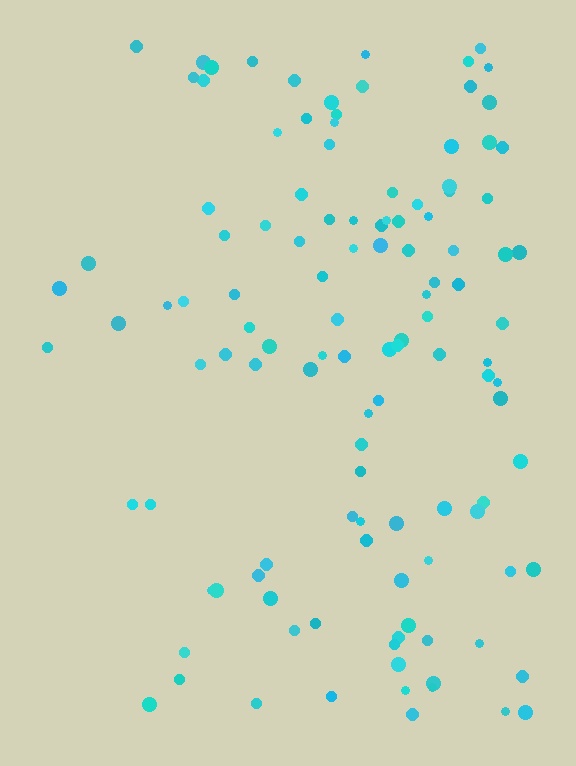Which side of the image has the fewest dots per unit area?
The left.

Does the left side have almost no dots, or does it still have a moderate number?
Still a moderate number, just noticeably fewer than the right.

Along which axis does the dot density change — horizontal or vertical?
Horizontal.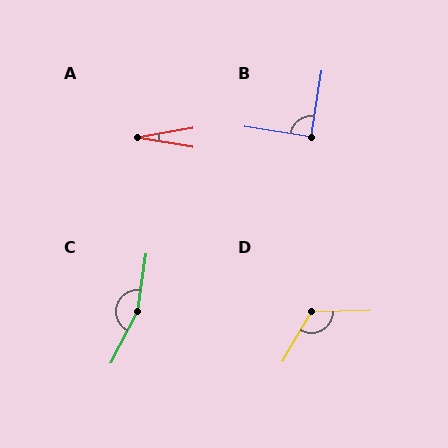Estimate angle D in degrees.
Approximately 122 degrees.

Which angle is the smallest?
A, at approximately 20 degrees.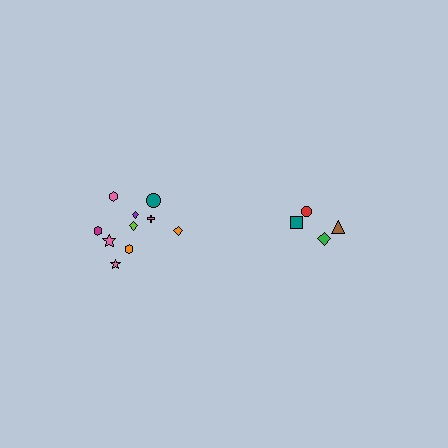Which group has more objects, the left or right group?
The left group.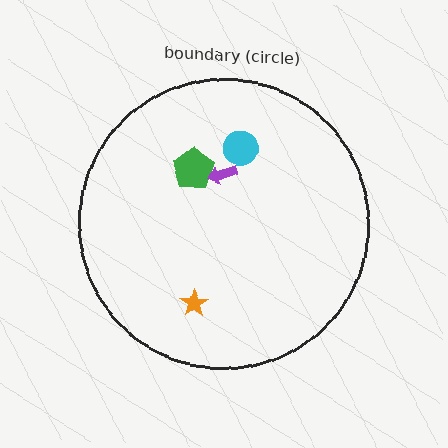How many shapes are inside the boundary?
4 inside, 0 outside.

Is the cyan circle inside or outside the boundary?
Inside.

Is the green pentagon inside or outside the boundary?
Inside.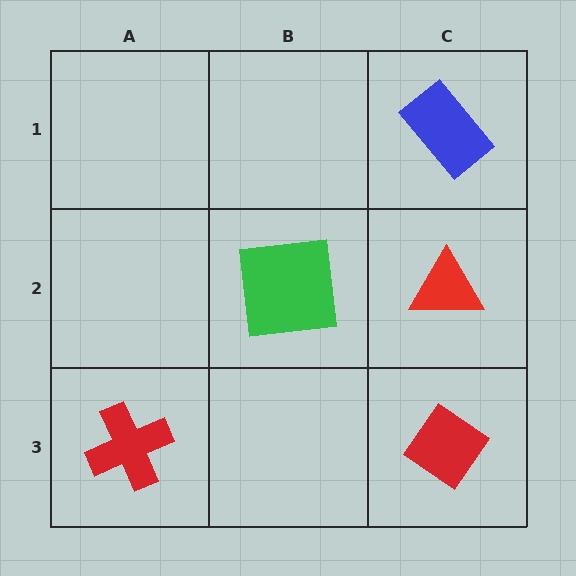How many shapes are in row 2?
2 shapes.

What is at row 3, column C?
A red diamond.